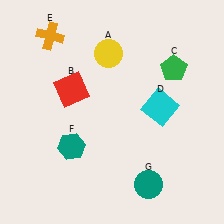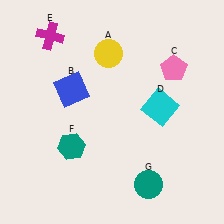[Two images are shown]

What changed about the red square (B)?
In Image 1, B is red. In Image 2, it changed to blue.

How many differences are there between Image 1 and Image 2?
There are 3 differences between the two images.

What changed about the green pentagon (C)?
In Image 1, C is green. In Image 2, it changed to pink.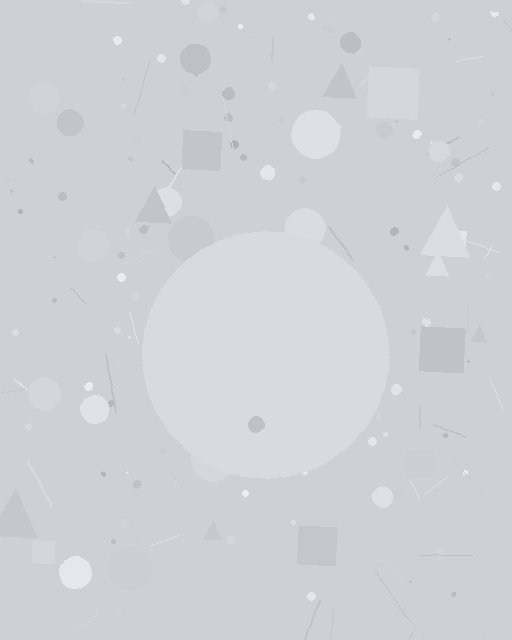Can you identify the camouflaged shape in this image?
The camouflaged shape is a circle.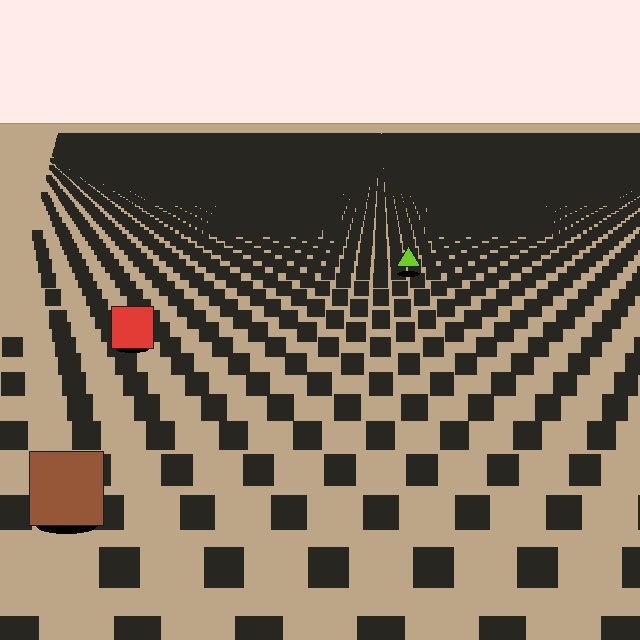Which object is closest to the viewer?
The brown square is closest. The texture marks near it are larger and more spread out.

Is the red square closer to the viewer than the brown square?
No. The brown square is closer — you can tell from the texture gradient: the ground texture is coarser near it.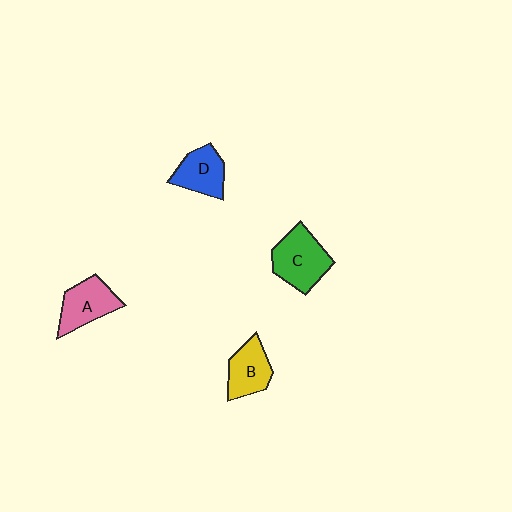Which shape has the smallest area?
Shape D (blue).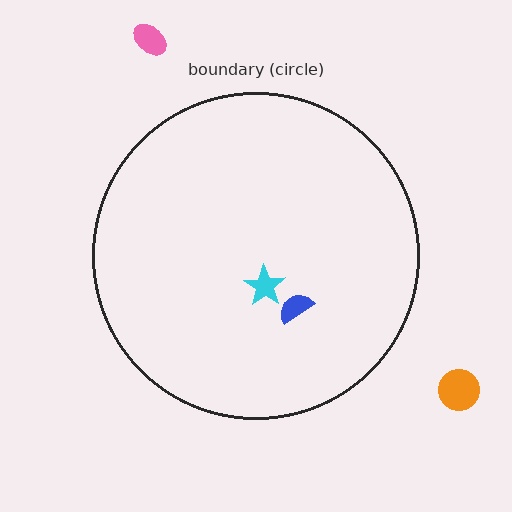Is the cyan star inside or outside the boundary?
Inside.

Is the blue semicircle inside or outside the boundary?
Inside.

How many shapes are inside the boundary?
2 inside, 2 outside.